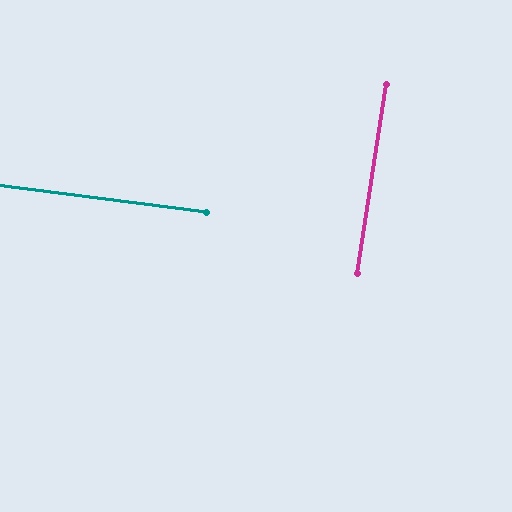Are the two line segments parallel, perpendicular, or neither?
Perpendicular — they meet at approximately 89°.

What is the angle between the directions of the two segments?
Approximately 89 degrees.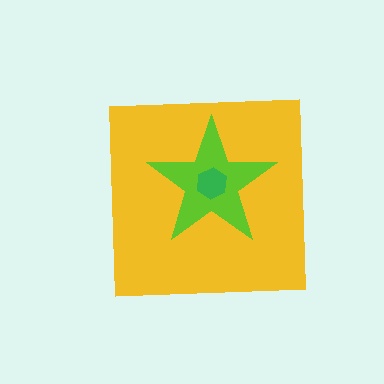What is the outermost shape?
The yellow square.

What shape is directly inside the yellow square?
The lime star.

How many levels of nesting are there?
3.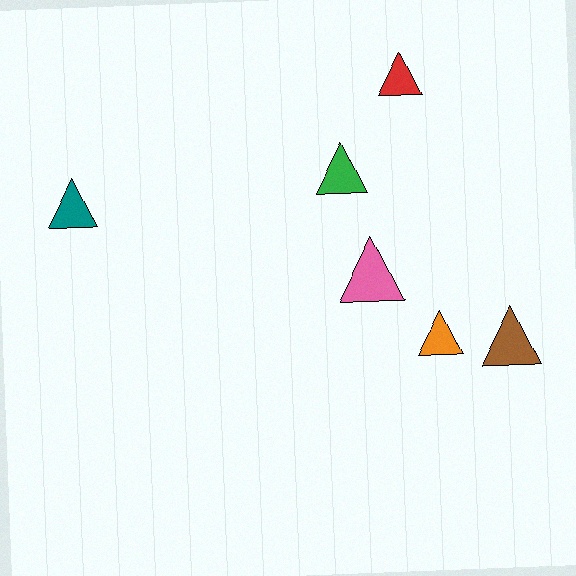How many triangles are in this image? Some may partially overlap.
There are 6 triangles.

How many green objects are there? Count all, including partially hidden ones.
There is 1 green object.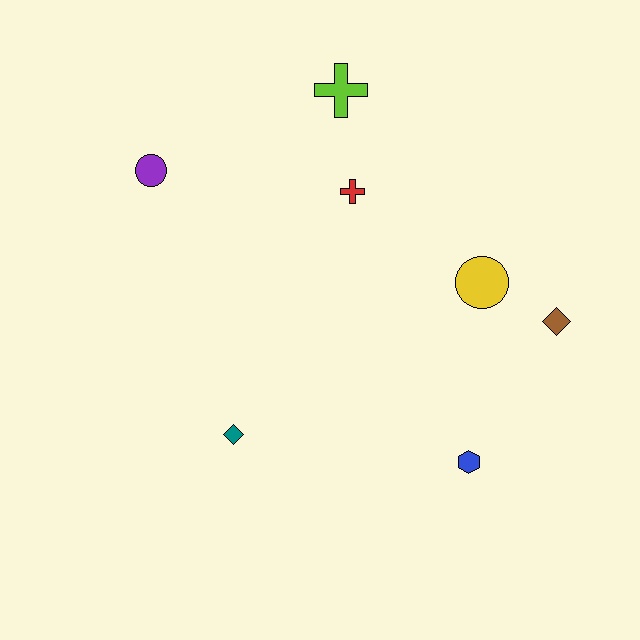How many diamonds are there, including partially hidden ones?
There are 2 diamonds.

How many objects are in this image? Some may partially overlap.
There are 7 objects.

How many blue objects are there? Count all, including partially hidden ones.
There is 1 blue object.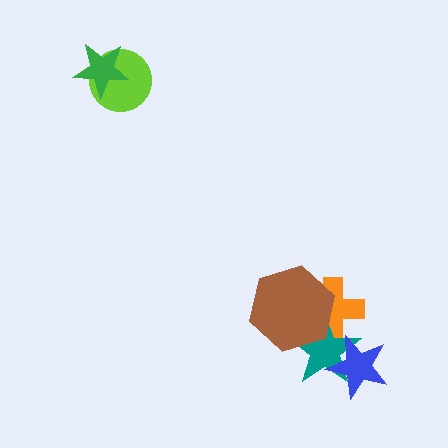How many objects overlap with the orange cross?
2 objects overlap with the orange cross.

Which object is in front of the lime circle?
The green star is in front of the lime circle.